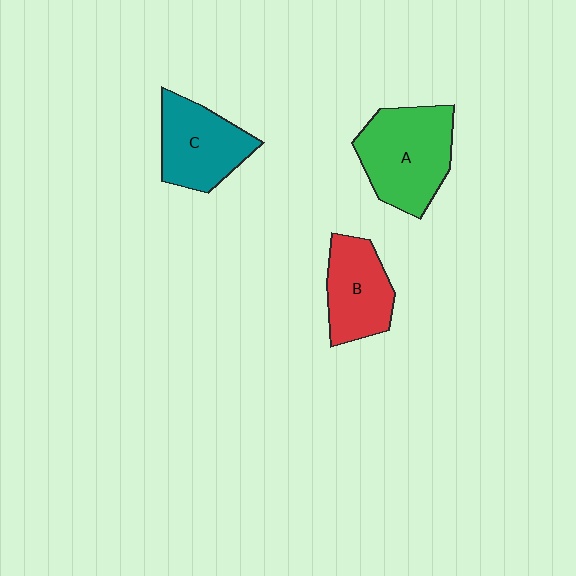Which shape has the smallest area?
Shape B (red).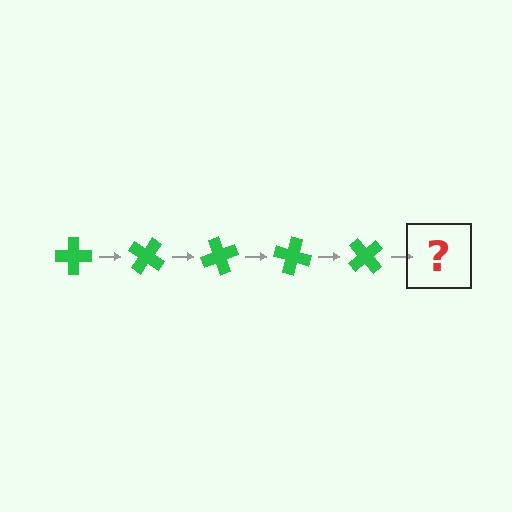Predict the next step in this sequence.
The next step is a green cross rotated 175 degrees.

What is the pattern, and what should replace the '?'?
The pattern is that the cross rotates 35 degrees each step. The '?' should be a green cross rotated 175 degrees.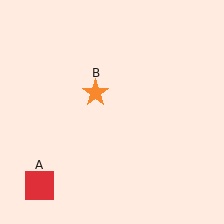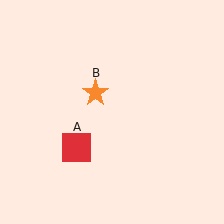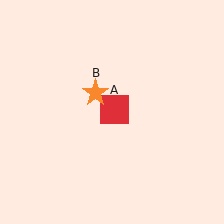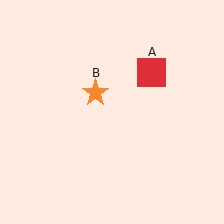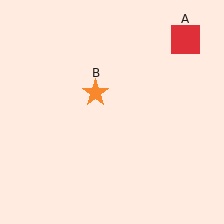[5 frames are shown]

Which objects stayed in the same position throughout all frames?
Orange star (object B) remained stationary.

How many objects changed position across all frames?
1 object changed position: red square (object A).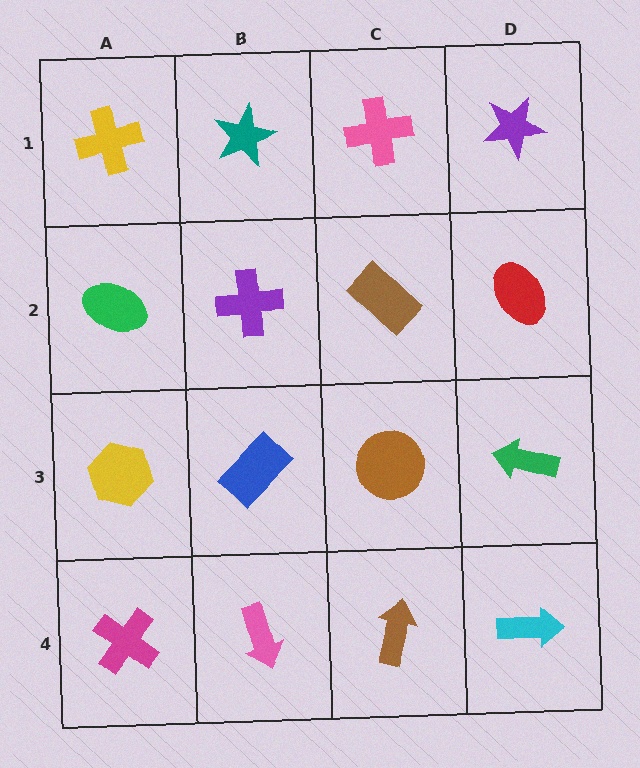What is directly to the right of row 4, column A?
A pink arrow.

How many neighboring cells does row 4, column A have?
2.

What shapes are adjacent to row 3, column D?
A red ellipse (row 2, column D), a cyan arrow (row 4, column D), a brown circle (row 3, column C).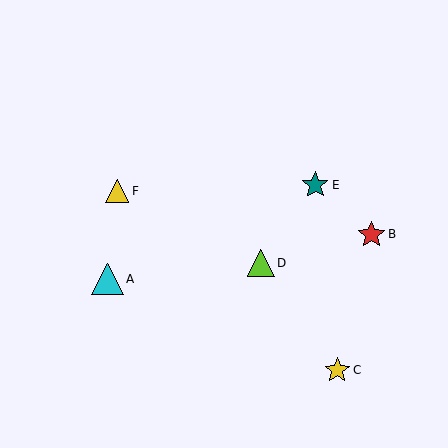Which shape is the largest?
The cyan triangle (labeled A) is the largest.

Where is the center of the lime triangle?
The center of the lime triangle is at (261, 263).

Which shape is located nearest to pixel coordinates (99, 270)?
The cyan triangle (labeled A) at (107, 279) is nearest to that location.